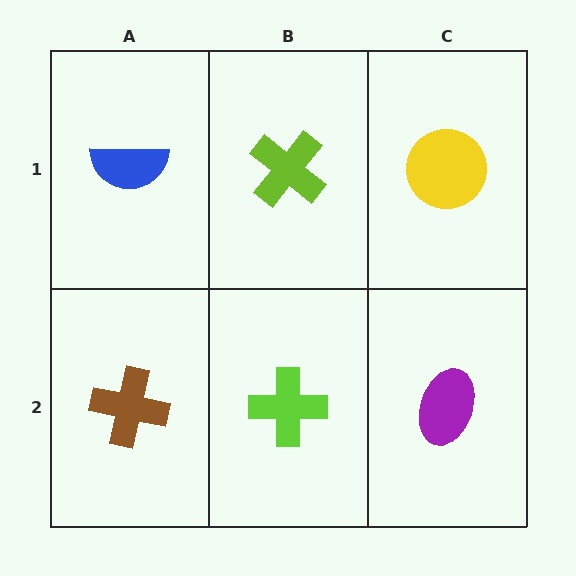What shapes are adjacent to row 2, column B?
A lime cross (row 1, column B), a brown cross (row 2, column A), a purple ellipse (row 2, column C).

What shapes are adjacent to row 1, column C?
A purple ellipse (row 2, column C), a lime cross (row 1, column B).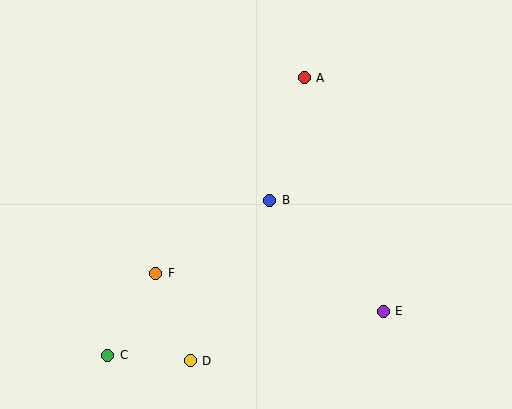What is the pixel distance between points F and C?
The distance between F and C is 95 pixels.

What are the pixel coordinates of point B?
Point B is at (270, 200).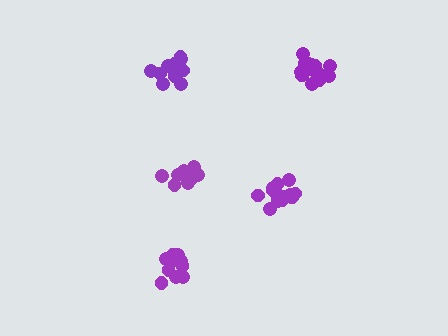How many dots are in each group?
Group 1: 11 dots, Group 2: 17 dots, Group 3: 11 dots, Group 4: 16 dots, Group 5: 12 dots (67 total).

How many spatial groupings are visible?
There are 5 spatial groupings.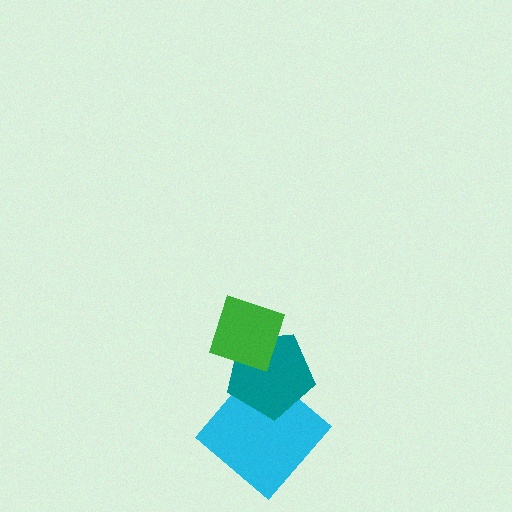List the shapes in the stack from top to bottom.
From top to bottom: the green diamond, the teal pentagon, the cyan diamond.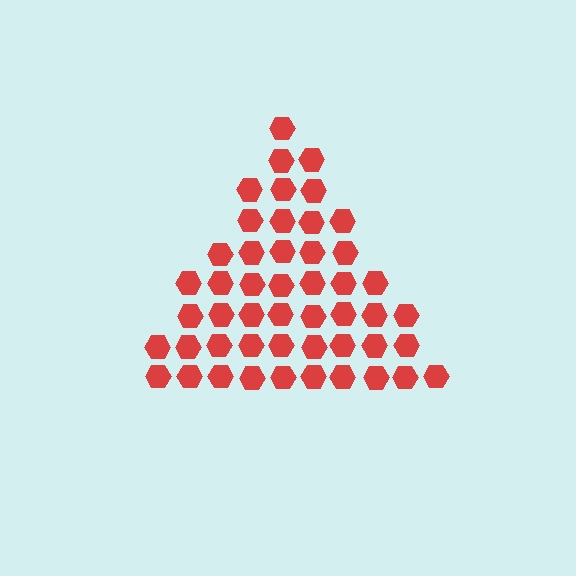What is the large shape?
The large shape is a triangle.